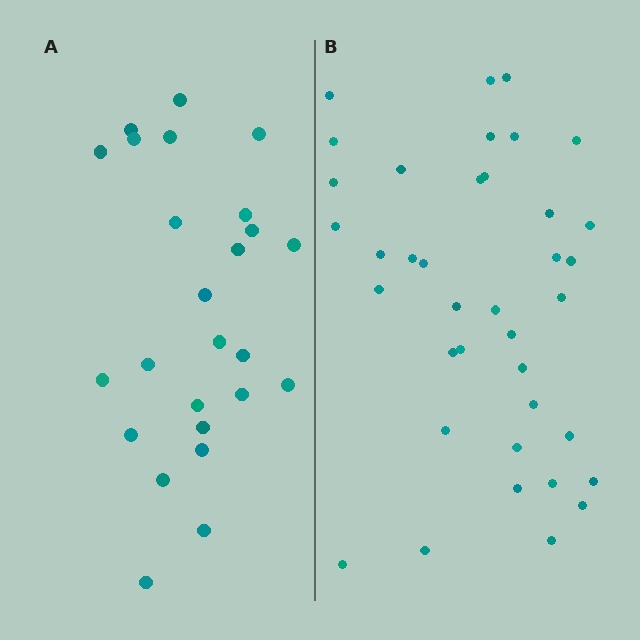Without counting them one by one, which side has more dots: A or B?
Region B (the right region) has more dots.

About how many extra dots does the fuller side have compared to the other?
Region B has approximately 15 more dots than region A.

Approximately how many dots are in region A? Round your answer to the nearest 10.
About 20 dots. (The exact count is 25, which rounds to 20.)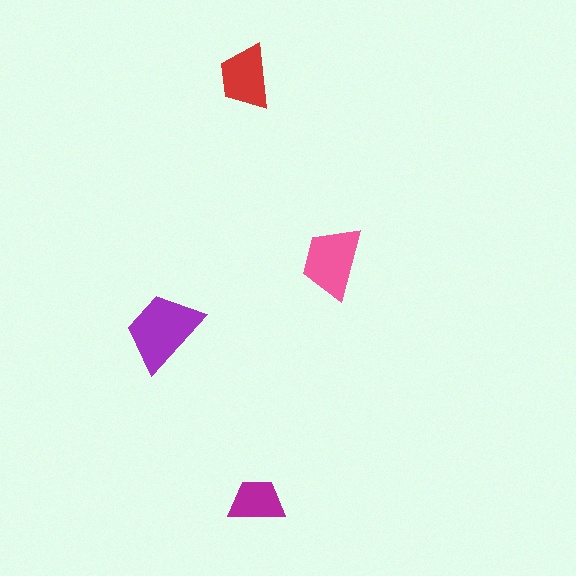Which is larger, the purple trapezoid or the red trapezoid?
The purple one.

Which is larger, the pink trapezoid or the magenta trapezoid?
The pink one.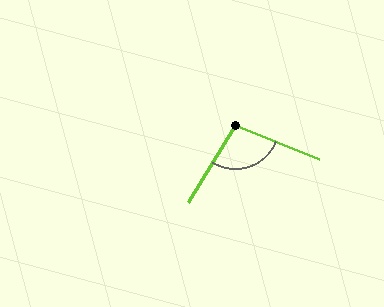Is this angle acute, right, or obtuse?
It is obtuse.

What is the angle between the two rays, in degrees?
Approximately 100 degrees.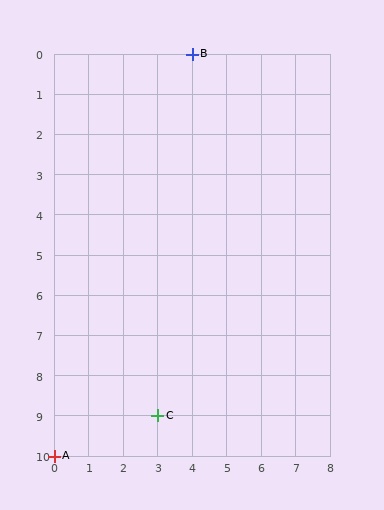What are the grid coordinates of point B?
Point B is at grid coordinates (4, 0).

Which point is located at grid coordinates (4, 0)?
Point B is at (4, 0).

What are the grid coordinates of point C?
Point C is at grid coordinates (3, 9).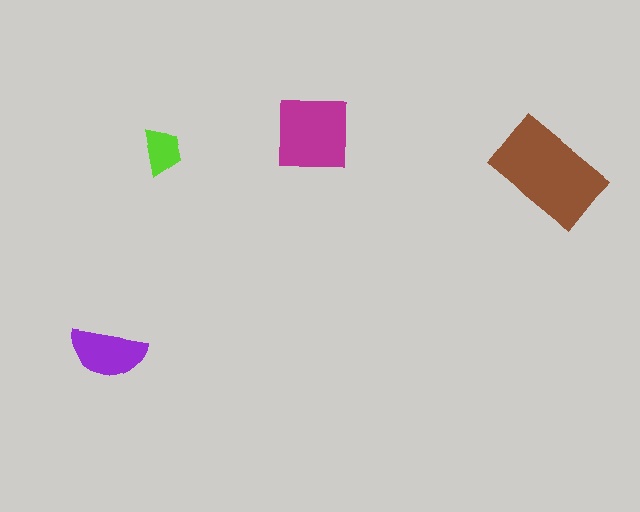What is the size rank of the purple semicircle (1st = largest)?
3rd.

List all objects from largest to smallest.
The brown rectangle, the magenta square, the purple semicircle, the lime trapezoid.